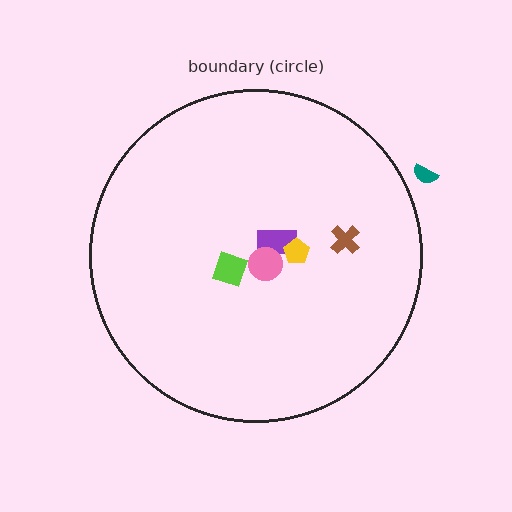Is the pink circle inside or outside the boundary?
Inside.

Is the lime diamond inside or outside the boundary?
Inside.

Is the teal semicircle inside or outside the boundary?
Outside.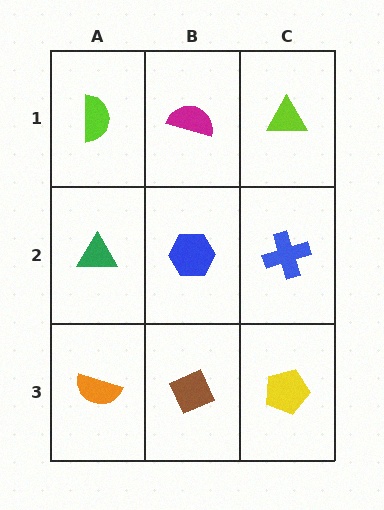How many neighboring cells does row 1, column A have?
2.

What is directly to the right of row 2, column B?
A blue cross.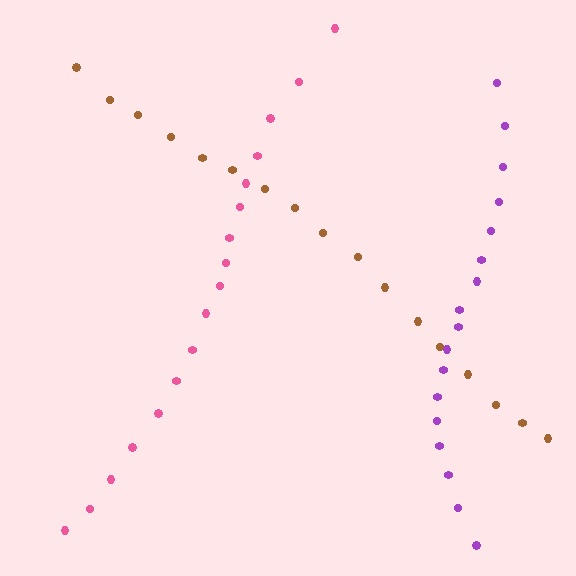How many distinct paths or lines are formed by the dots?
There are 3 distinct paths.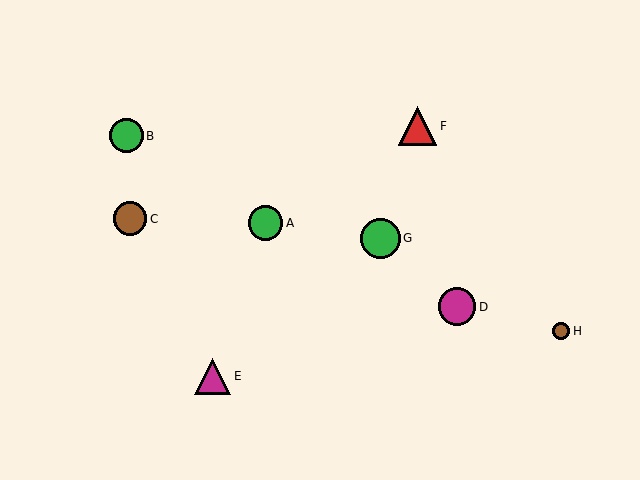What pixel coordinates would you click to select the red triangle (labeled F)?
Click at (417, 126) to select the red triangle F.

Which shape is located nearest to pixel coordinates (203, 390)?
The magenta triangle (labeled E) at (213, 376) is nearest to that location.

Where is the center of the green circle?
The center of the green circle is at (126, 136).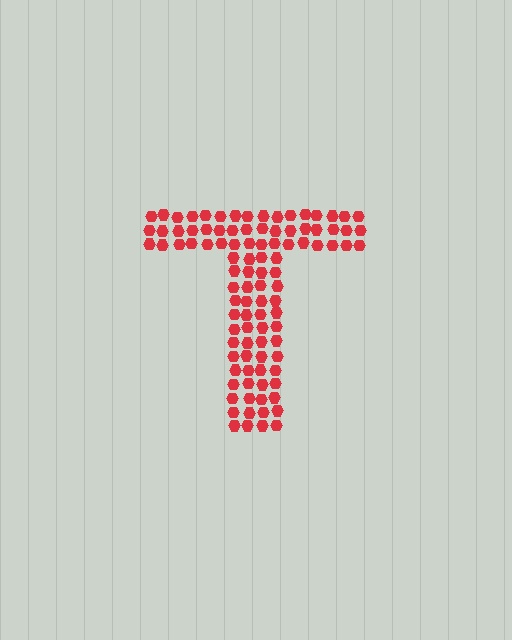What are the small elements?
The small elements are hexagons.